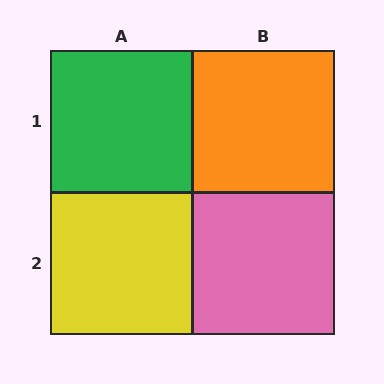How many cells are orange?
1 cell is orange.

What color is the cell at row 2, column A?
Yellow.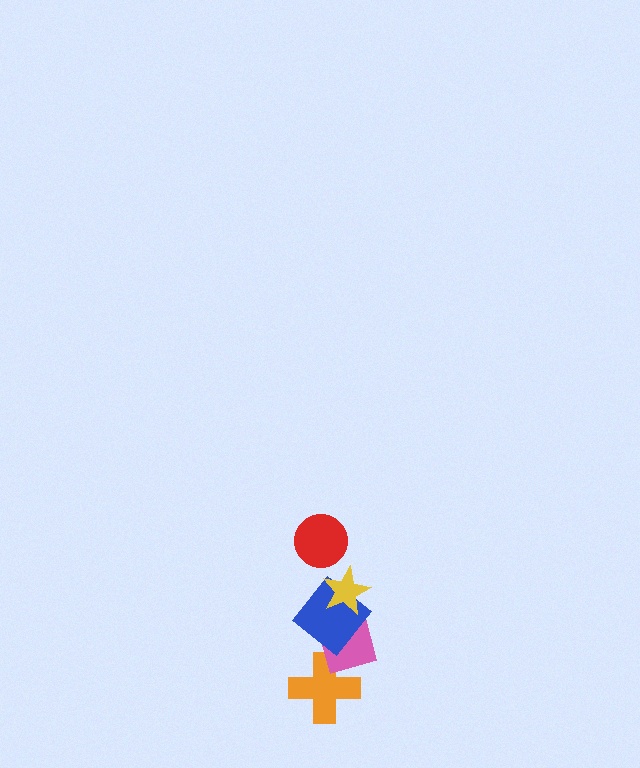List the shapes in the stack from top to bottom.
From top to bottom: the red circle, the yellow star, the blue diamond, the pink diamond, the orange cross.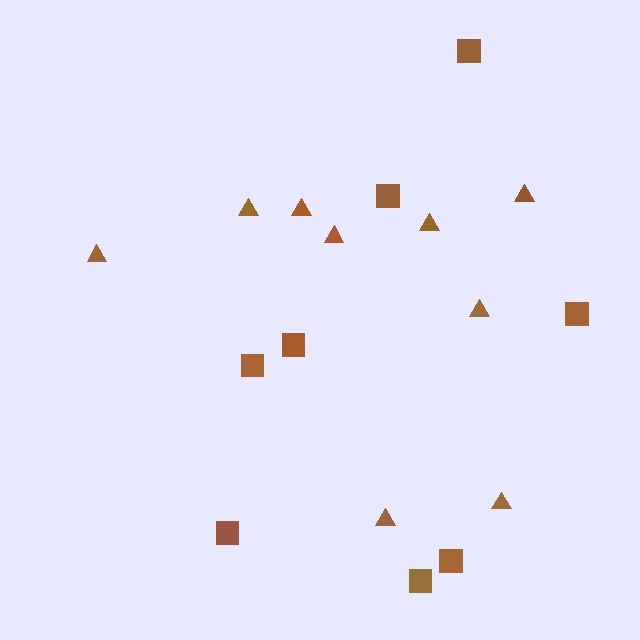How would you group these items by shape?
There are 2 groups: one group of triangles (9) and one group of squares (8).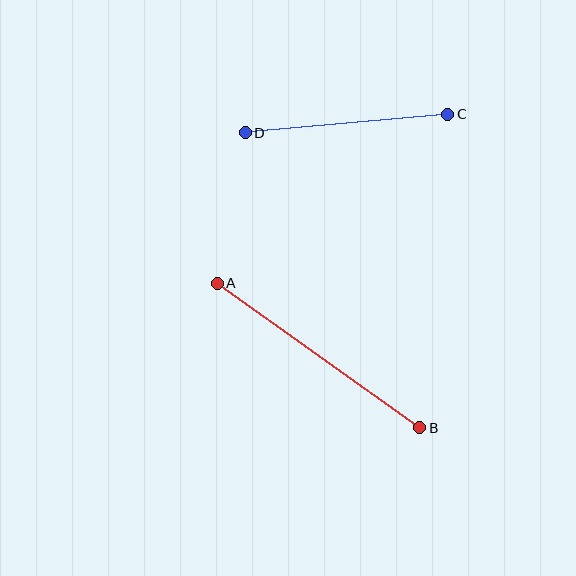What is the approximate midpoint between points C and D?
The midpoint is at approximately (346, 123) pixels.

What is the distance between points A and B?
The distance is approximately 248 pixels.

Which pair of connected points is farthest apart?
Points A and B are farthest apart.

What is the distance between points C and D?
The distance is approximately 203 pixels.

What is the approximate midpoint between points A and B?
The midpoint is at approximately (318, 356) pixels.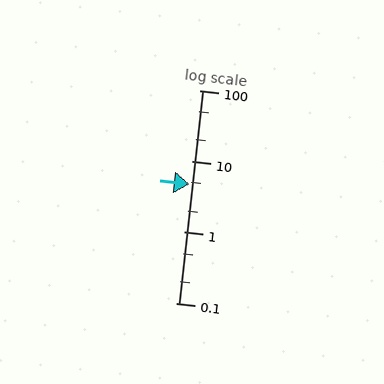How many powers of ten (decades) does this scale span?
The scale spans 3 decades, from 0.1 to 100.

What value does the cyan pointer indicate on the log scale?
The pointer indicates approximately 4.7.